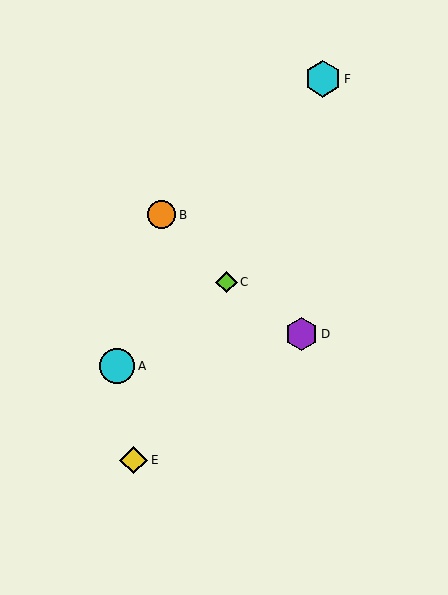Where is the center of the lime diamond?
The center of the lime diamond is at (226, 282).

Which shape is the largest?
The cyan hexagon (labeled F) is the largest.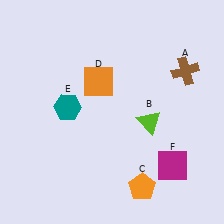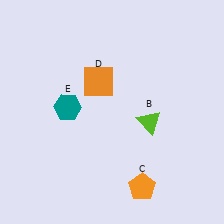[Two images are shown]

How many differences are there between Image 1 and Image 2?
There are 2 differences between the two images.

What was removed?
The magenta square (F), the brown cross (A) were removed in Image 2.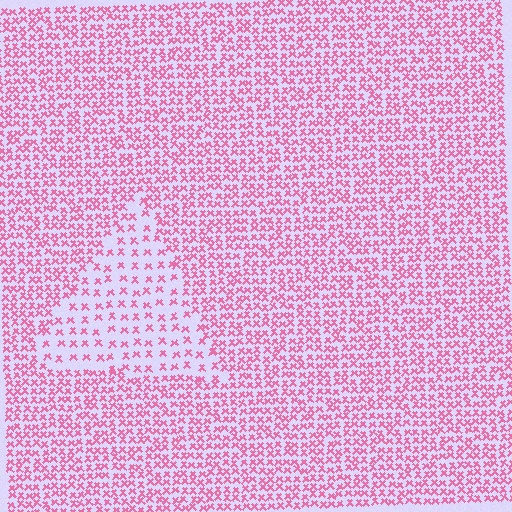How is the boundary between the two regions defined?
The boundary is defined by a change in element density (approximately 2.2x ratio). All elements are the same color, size, and shape.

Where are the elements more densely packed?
The elements are more densely packed outside the triangle boundary.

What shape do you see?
I see a triangle.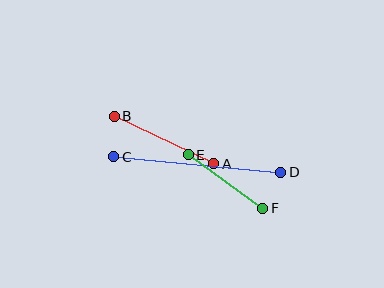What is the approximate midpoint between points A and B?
The midpoint is at approximately (164, 140) pixels.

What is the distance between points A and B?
The distance is approximately 110 pixels.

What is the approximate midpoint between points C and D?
The midpoint is at approximately (197, 164) pixels.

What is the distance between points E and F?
The distance is approximately 92 pixels.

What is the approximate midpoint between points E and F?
The midpoint is at approximately (226, 182) pixels.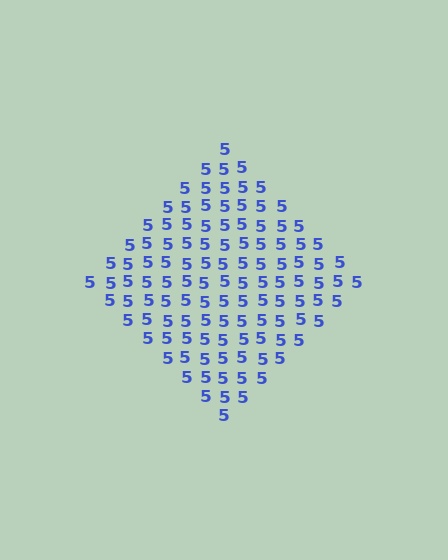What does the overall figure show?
The overall figure shows a diamond.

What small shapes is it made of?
It is made of small digit 5's.